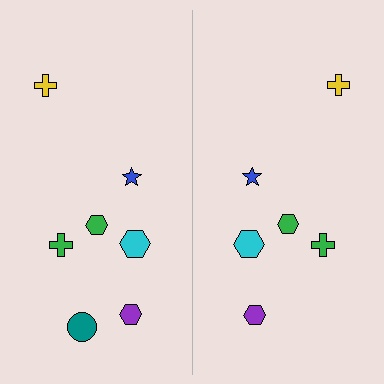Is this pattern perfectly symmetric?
No, the pattern is not perfectly symmetric. A teal circle is missing from the right side.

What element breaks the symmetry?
A teal circle is missing from the right side.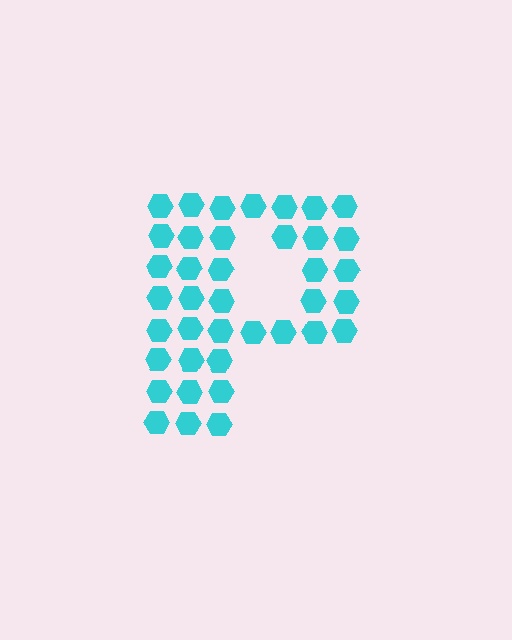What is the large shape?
The large shape is the letter P.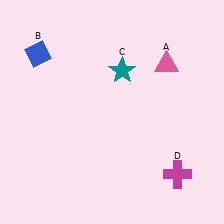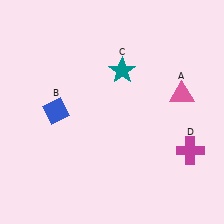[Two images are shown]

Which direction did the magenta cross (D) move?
The magenta cross (D) moved up.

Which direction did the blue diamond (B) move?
The blue diamond (B) moved down.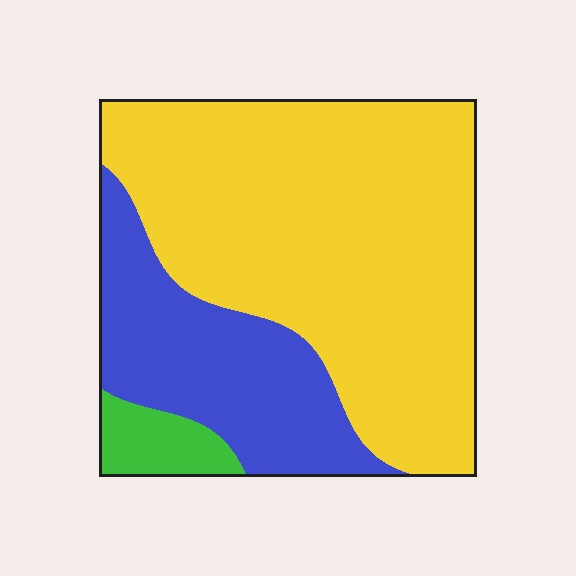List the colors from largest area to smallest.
From largest to smallest: yellow, blue, green.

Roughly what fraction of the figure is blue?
Blue covers around 25% of the figure.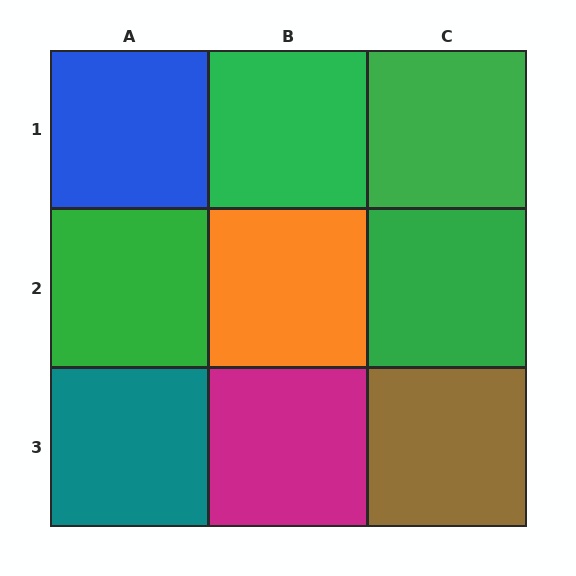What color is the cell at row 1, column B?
Green.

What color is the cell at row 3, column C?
Brown.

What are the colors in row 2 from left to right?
Green, orange, green.